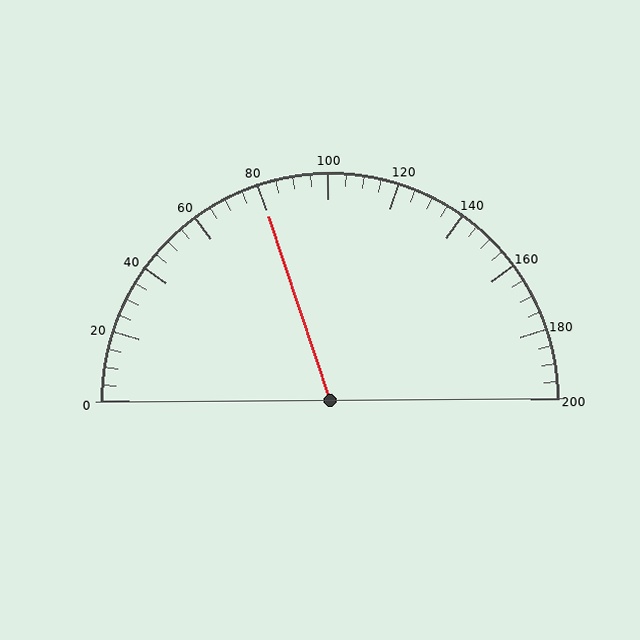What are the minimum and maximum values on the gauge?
The gauge ranges from 0 to 200.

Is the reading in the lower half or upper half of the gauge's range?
The reading is in the lower half of the range (0 to 200).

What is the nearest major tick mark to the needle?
The nearest major tick mark is 80.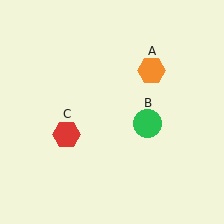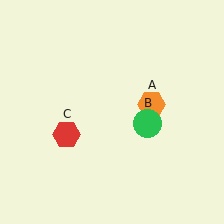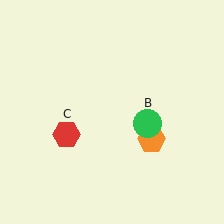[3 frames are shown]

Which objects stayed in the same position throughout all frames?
Green circle (object B) and red hexagon (object C) remained stationary.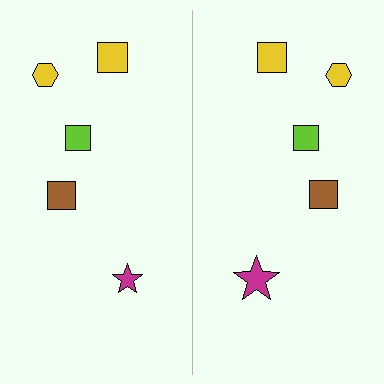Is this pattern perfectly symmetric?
No, the pattern is not perfectly symmetric. The magenta star on the right side has a different size than its mirror counterpart.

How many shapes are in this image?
There are 10 shapes in this image.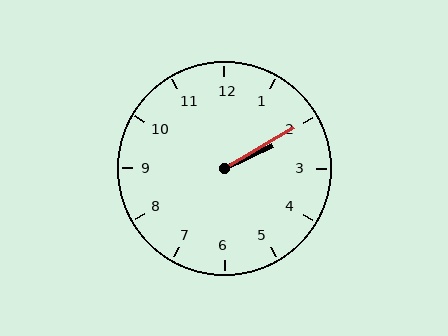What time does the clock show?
2:10.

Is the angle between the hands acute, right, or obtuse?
It is acute.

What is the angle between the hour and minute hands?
Approximately 5 degrees.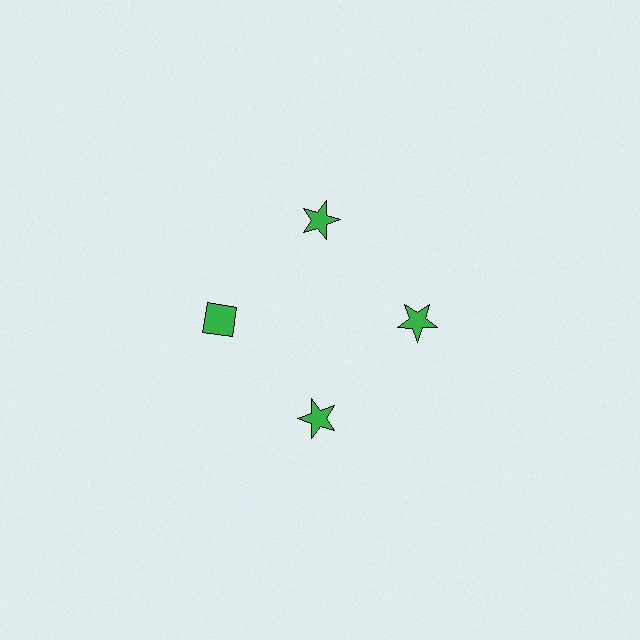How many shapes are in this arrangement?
There are 4 shapes arranged in a ring pattern.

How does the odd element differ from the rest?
It has a different shape: diamond instead of star.